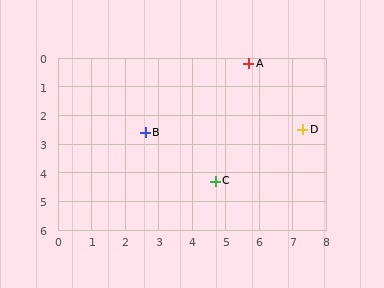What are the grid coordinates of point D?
Point D is at approximately (7.3, 2.5).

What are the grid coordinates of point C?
Point C is at approximately (4.7, 4.3).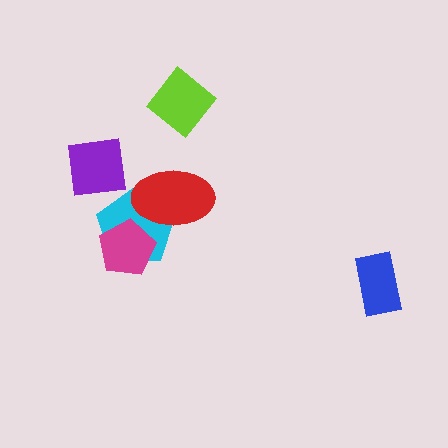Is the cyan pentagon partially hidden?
Yes, it is partially covered by another shape.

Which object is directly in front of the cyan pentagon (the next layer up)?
The magenta pentagon is directly in front of the cyan pentagon.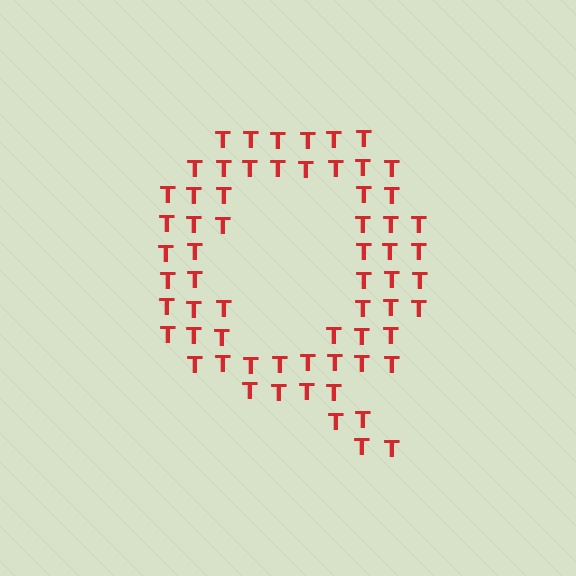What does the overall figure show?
The overall figure shows the letter Q.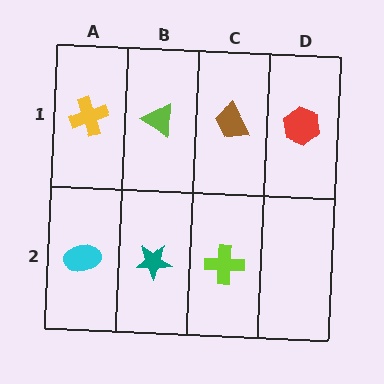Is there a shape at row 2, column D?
No, that cell is empty.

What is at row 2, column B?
A teal star.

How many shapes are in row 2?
3 shapes.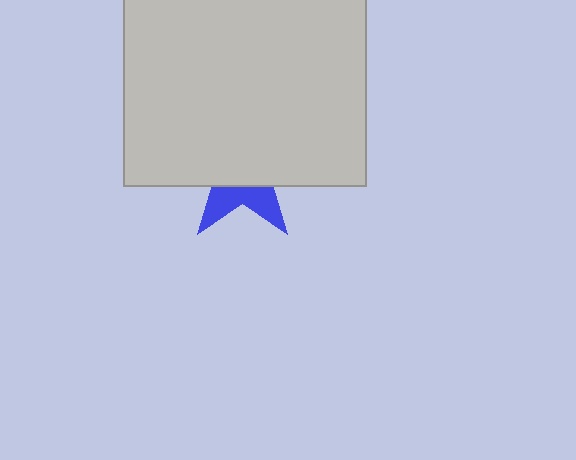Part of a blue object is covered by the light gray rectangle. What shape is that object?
It is a star.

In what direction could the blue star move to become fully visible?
The blue star could move down. That would shift it out from behind the light gray rectangle entirely.